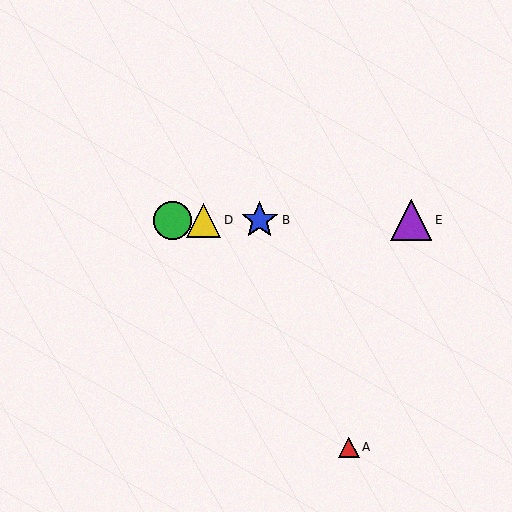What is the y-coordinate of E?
Object E is at y≈220.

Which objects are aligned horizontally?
Objects B, C, D, E are aligned horizontally.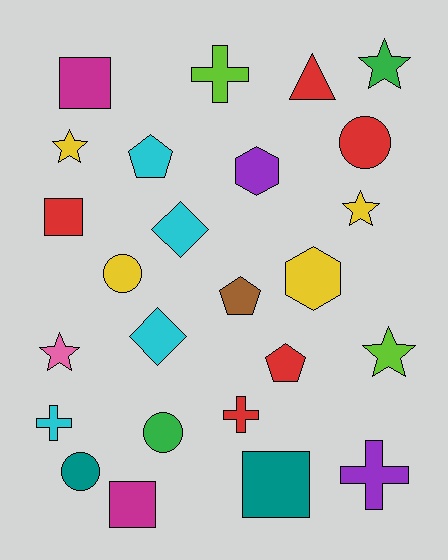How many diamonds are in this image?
There are 2 diamonds.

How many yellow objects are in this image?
There are 4 yellow objects.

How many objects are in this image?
There are 25 objects.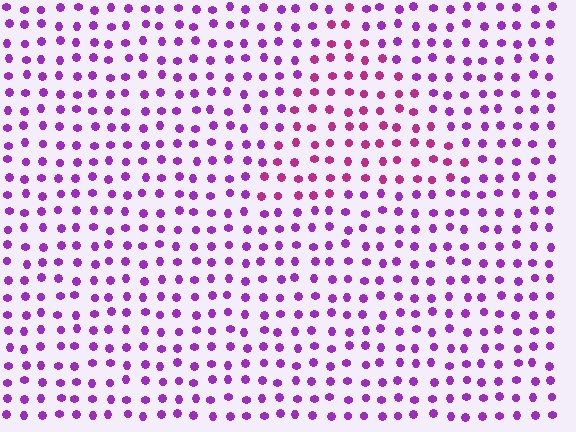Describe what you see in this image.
The image is filled with small purple elements in a uniform arrangement. A triangle-shaped region is visible where the elements are tinted to a slightly different hue, forming a subtle color boundary.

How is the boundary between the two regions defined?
The boundary is defined purely by a slight shift in hue (about 35 degrees). Spacing, size, and orientation are identical on both sides.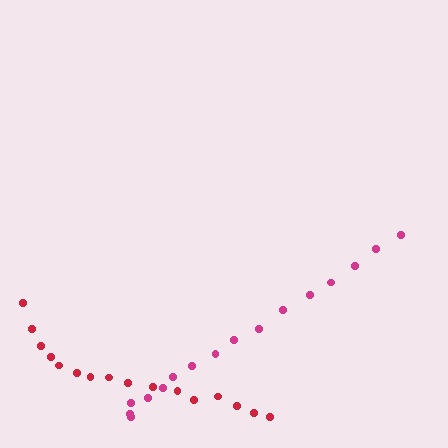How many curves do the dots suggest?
There are 2 distinct paths.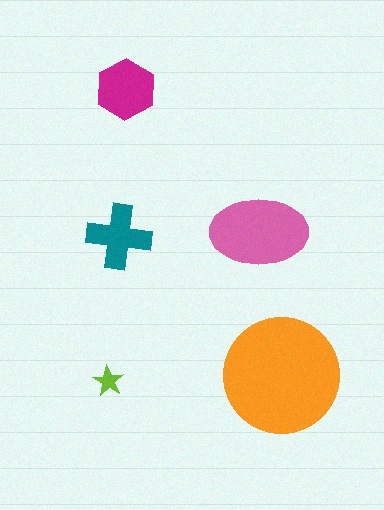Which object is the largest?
The orange circle.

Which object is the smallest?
The lime star.